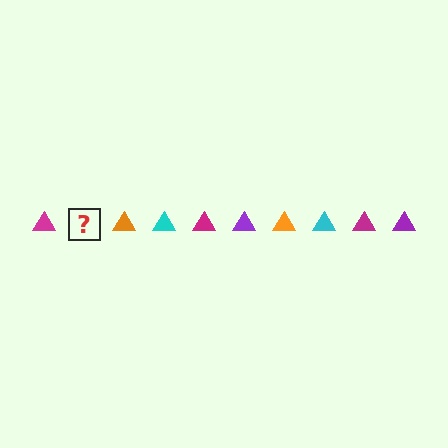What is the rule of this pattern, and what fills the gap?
The rule is that the pattern cycles through magenta, purple, orange, cyan triangles. The gap should be filled with a purple triangle.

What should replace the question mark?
The question mark should be replaced with a purple triangle.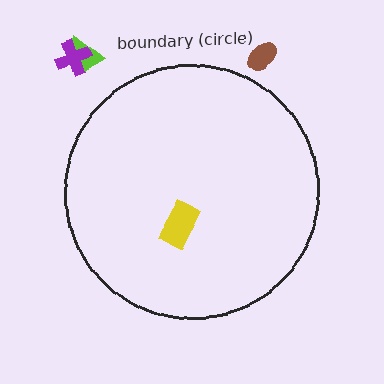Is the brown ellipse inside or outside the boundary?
Outside.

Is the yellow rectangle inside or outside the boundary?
Inside.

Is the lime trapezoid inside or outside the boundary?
Outside.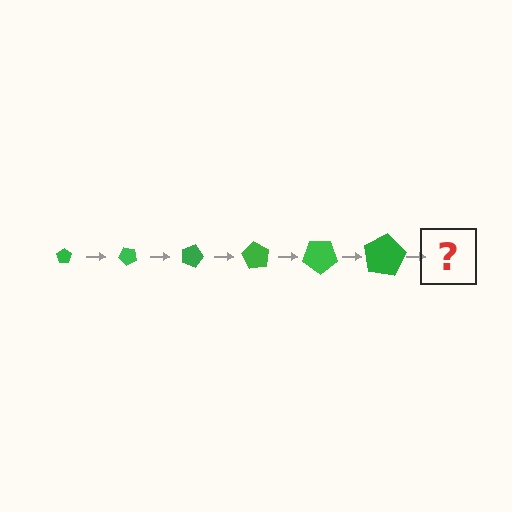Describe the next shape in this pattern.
It should be a pentagon, larger than the previous one and rotated 270 degrees from the start.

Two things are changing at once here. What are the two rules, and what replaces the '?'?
The two rules are that the pentagon grows larger each step and it rotates 45 degrees each step. The '?' should be a pentagon, larger than the previous one and rotated 270 degrees from the start.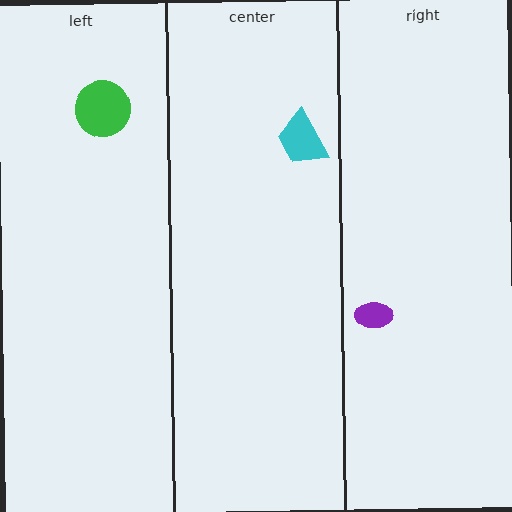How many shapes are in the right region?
1.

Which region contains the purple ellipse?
The right region.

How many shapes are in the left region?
1.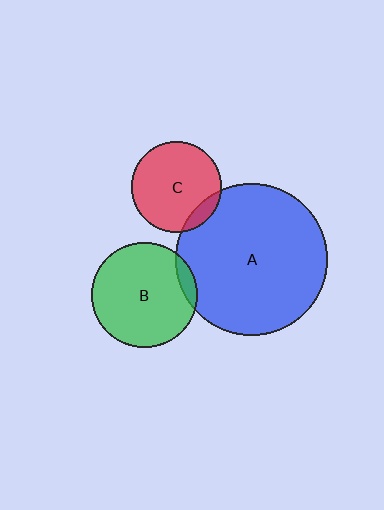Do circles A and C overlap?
Yes.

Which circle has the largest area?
Circle A (blue).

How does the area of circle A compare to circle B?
Approximately 2.1 times.